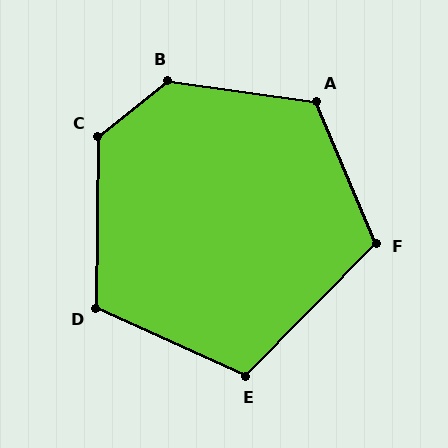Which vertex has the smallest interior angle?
E, at approximately 110 degrees.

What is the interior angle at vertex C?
Approximately 129 degrees (obtuse).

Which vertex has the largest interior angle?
B, at approximately 134 degrees.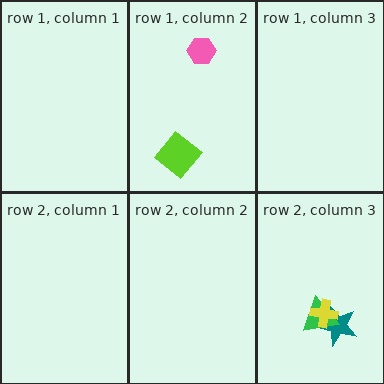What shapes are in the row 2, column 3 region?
The teal star, the green triangle, the yellow cross.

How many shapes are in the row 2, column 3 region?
3.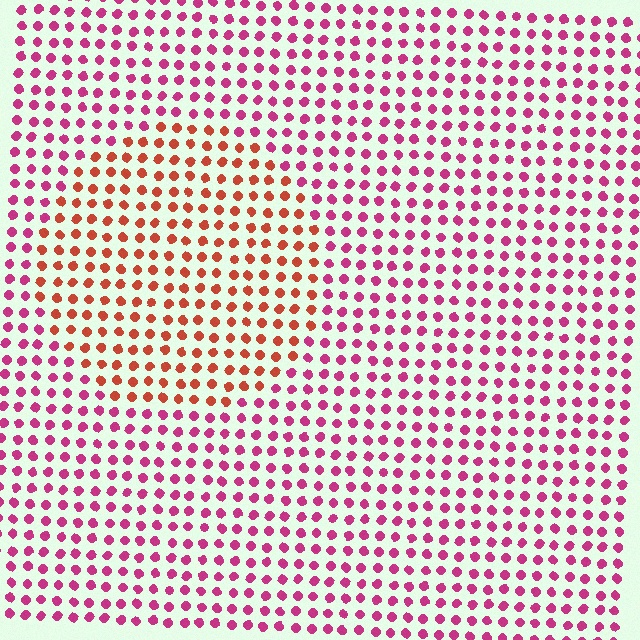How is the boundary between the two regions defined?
The boundary is defined purely by a slight shift in hue (about 41 degrees). Spacing, size, and orientation are identical on both sides.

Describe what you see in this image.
The image is filled with small magenta elements in a uniform arrangement. A circle-shaped region is visible where the elements are tinted to a slightly different hue, forming a subtle color boundary.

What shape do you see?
I see a circle.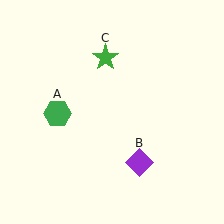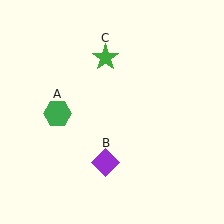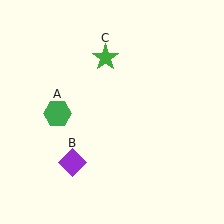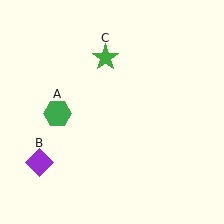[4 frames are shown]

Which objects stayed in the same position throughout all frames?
Green hexagon (object A) and green star (object C) remained stationary.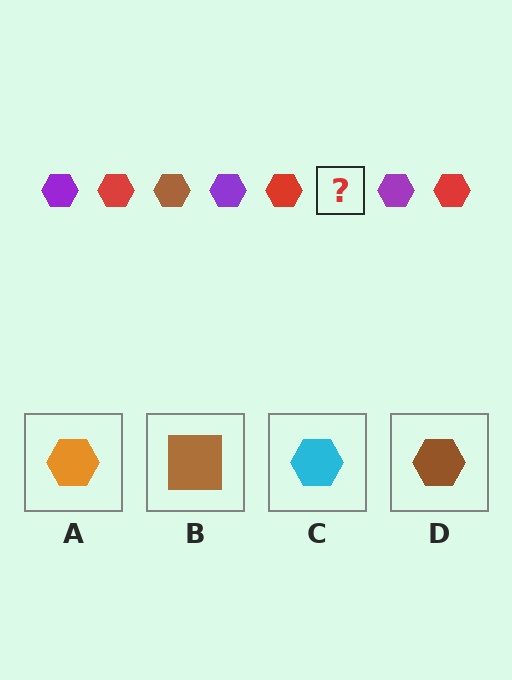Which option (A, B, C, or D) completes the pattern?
D.